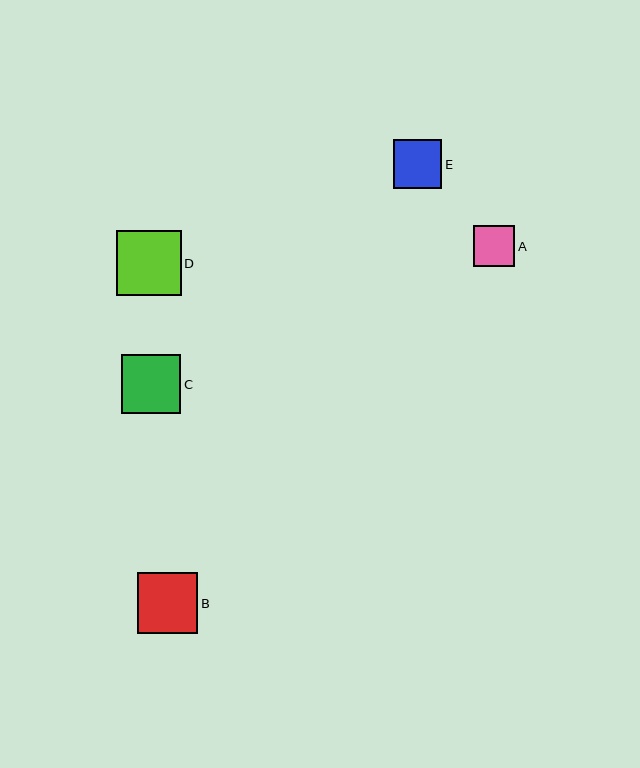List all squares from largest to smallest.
From largest to smallest: D, B, C, E, A.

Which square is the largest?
Square D is the largest with a size of approximately 65 pixels.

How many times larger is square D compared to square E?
Square D is approximately 1.3 times the size of square E.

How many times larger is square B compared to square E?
Square B is approximately 1.3 times the size of square E.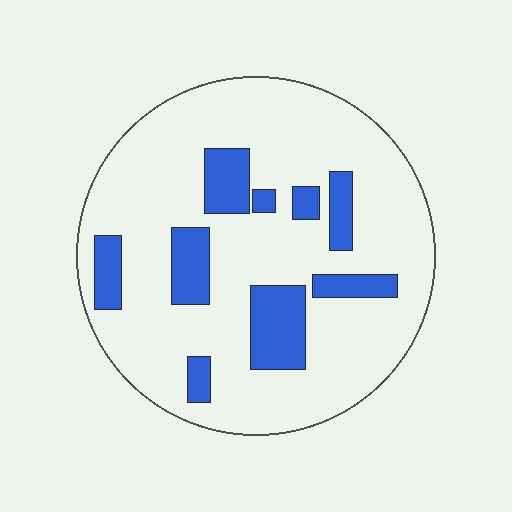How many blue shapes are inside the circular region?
9.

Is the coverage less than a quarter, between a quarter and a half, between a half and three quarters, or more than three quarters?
Less than a quarter.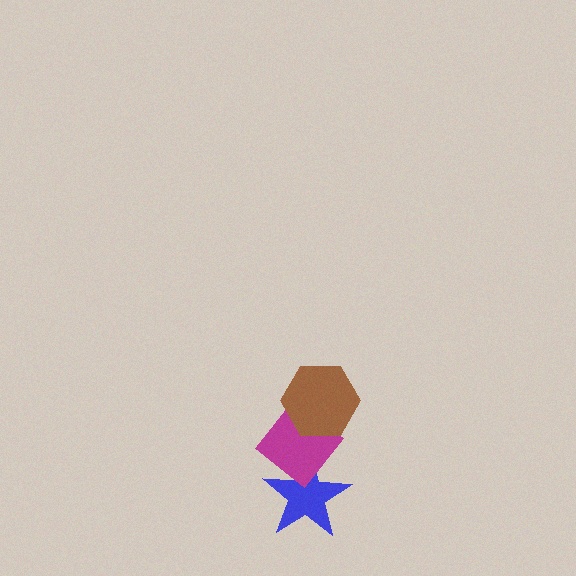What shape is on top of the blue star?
The magenta diamond is on top of the blue star.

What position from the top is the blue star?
The blue star is 3rd from the top.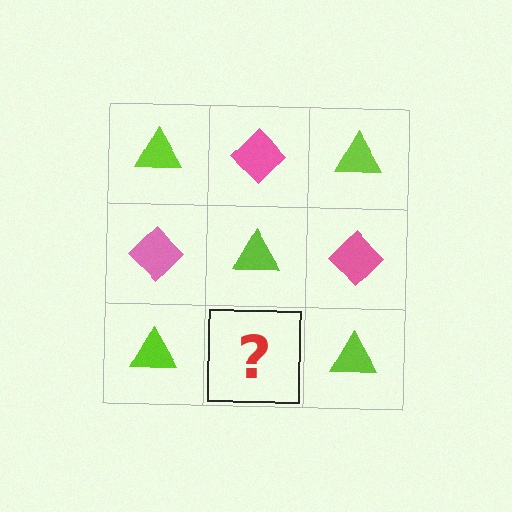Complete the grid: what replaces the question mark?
The question mark should be replaced with a pink diamond.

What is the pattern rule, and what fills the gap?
The rule is that it alternates lime triangle and pink diamond in a checkerboard pattern. The gap should be filled with a pink diamond.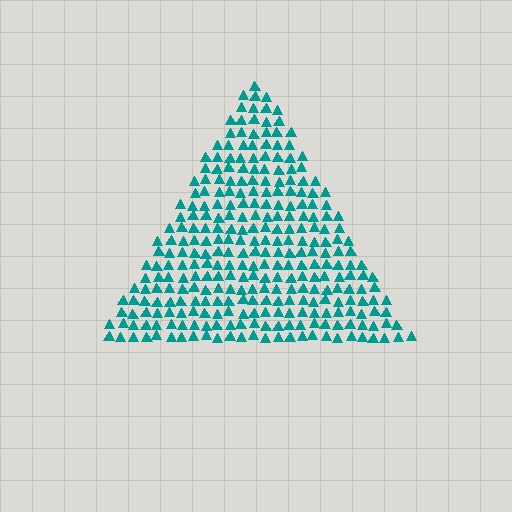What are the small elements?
The small elements are triangles.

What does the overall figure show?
The overall figure shows a triangle.